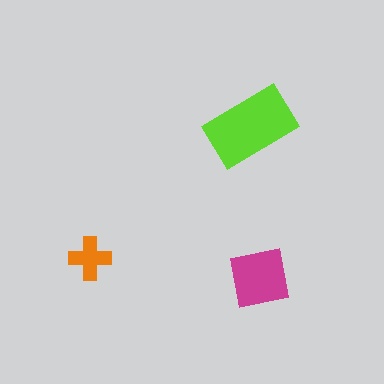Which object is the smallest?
The orange cross.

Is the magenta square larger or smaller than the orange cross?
Larger.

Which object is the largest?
The lime rectangle.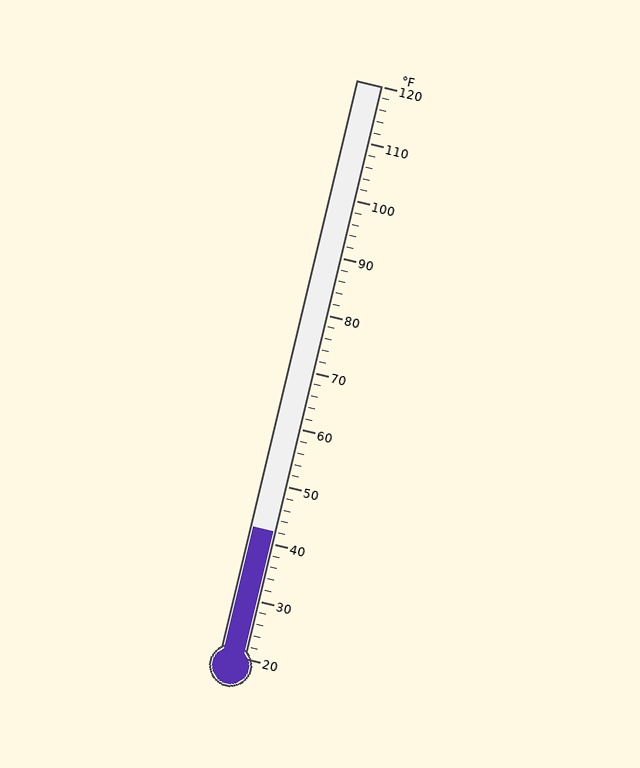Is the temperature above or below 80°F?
The temperature is below 80°F.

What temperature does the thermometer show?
The thermometer shows approximately 42°F.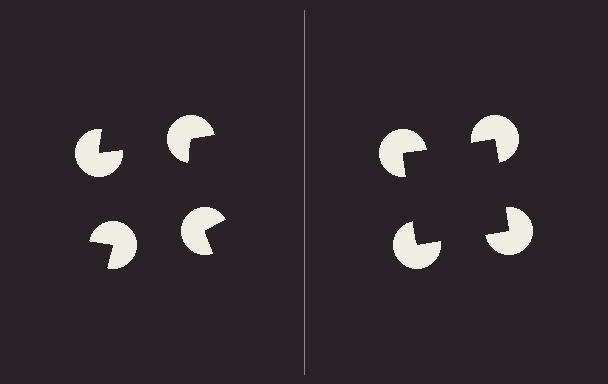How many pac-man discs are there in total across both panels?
8 — 4 on each side.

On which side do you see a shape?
An illusory square appears on the right side. On the left side the wedge cuts are rotated, so no coherent shape forms.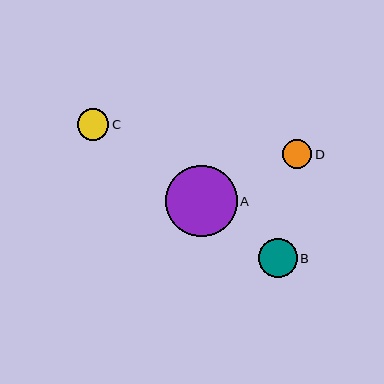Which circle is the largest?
Circle A is the largest with a size of approximately 71 pixels.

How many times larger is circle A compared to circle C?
Circle A is approximately 2.3 times the size of circle C.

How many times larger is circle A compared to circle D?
Circle A is approximately 2.5 times the size of circle D.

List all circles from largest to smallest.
From largest to smallest: A, B, C, D.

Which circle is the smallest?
Circle D is the smallest with a size of approximately 29 pixels.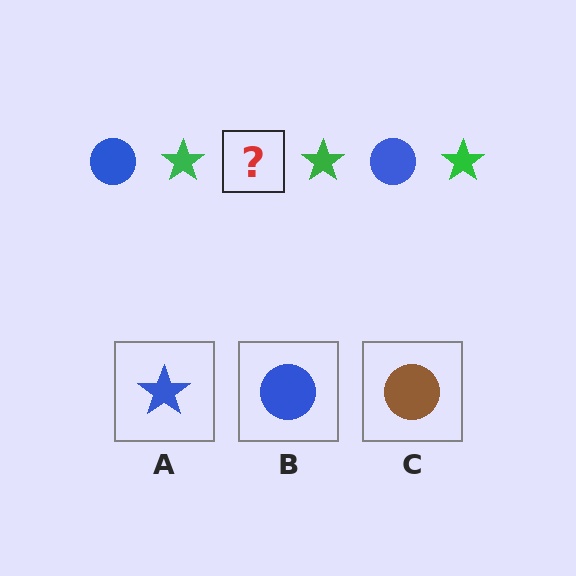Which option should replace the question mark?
Option B.